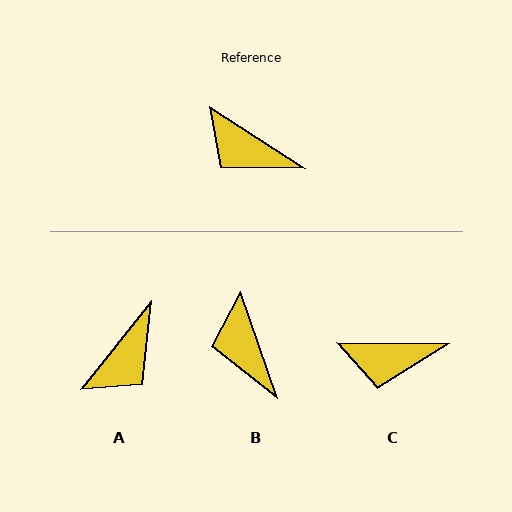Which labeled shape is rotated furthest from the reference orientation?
A, about 85 degrees away.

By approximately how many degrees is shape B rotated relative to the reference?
Approximately 38 degrees clockwise.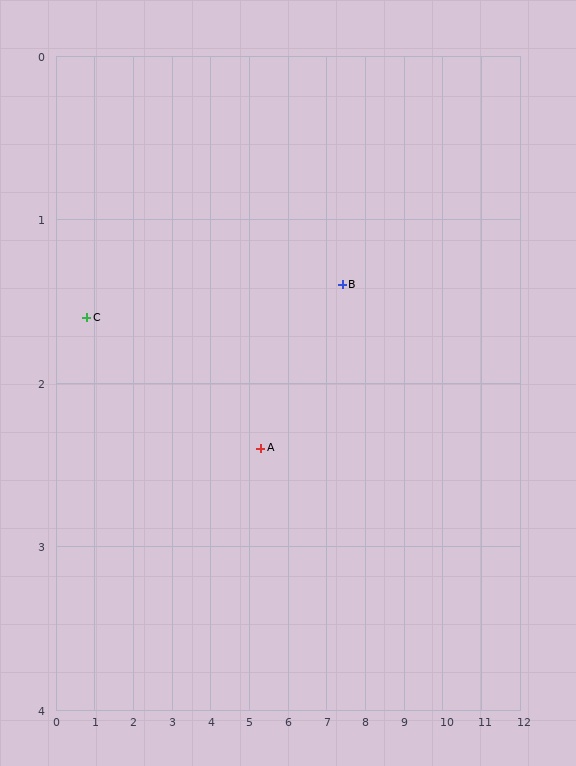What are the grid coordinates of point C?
Point C is at approximately (0.8, 1.6).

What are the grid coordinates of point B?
Point B is at approximately (7.4, 1.4).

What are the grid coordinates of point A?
Point A is at approximately (5.3, 2.4).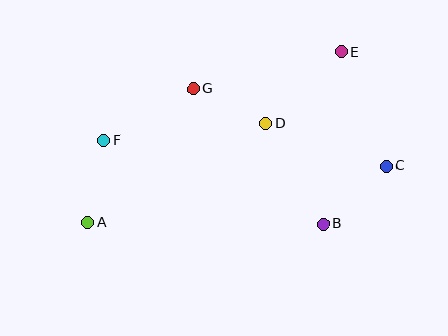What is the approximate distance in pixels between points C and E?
The distance between C and E is approximately 123 pixels.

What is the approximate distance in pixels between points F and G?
The distance between F and G is approximately 103 pixels.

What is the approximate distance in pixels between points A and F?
The distance between A and F is approximately 84 pixels.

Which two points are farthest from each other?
Points A and E are farthest from each other.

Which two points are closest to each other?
Points D and G are closest to each other.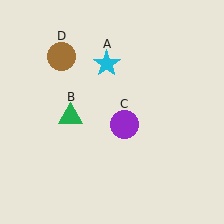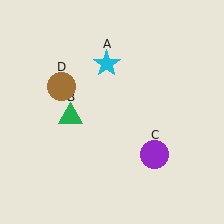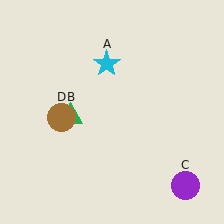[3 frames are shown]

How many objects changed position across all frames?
2 objects changed position: purple circle (object C), brown circle (object D).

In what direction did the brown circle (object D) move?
The brown circle (object D) moved down.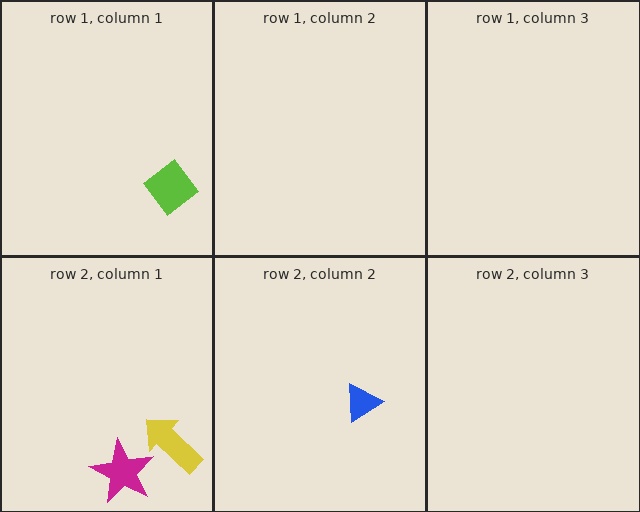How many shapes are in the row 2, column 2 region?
1.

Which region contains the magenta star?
The row 2, column 1 region.